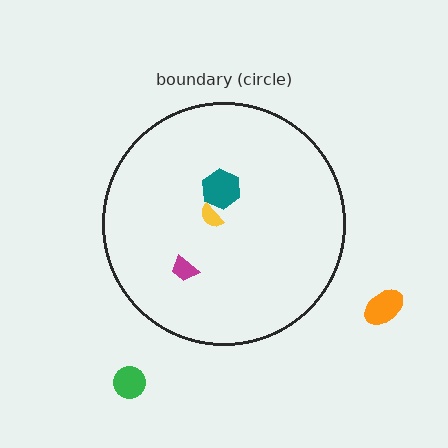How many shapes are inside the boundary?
3 inside, 2 outside.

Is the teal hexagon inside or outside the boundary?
Inside.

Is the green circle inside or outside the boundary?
Outside.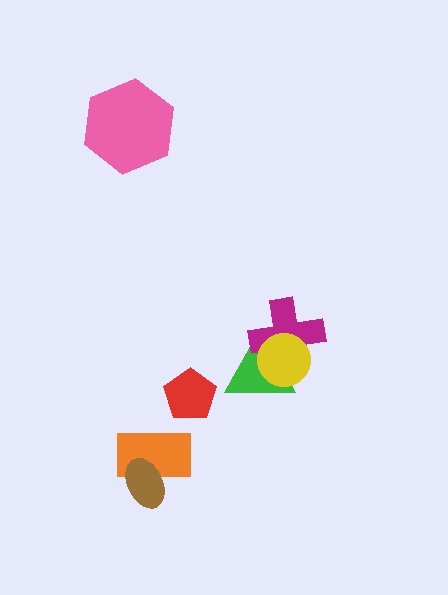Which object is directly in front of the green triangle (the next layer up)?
The magenta cross is directly in front of the green triangle.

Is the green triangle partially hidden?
Yes, it is partially covered by another shape.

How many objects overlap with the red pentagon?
0 objects overlap with the red pentagon.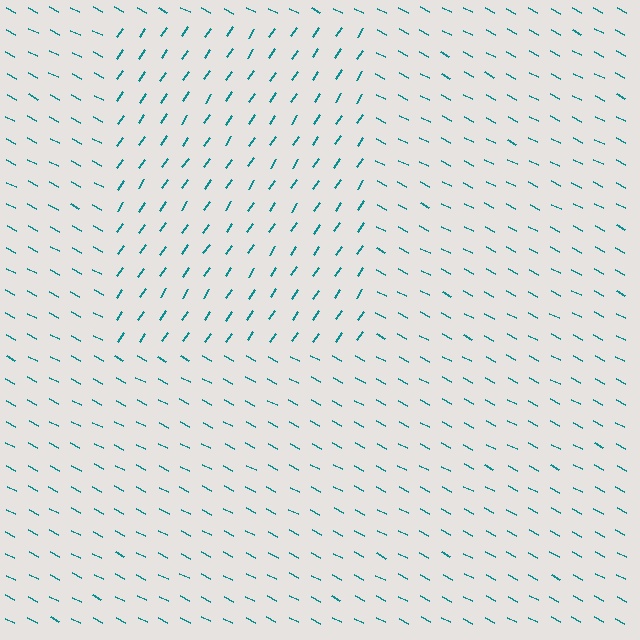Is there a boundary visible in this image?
Yes, there is a texture boundary formed by a change in line orientation.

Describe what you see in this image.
The image is filled with small teal line segments. A rectangle region in the image has lines oriented differently from the surrounding lines, creating a visible texture boundary.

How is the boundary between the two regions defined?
The boundary is defined purely by a change in line orientation (approximately 82 degrees difference). All lines are the same color and thickness.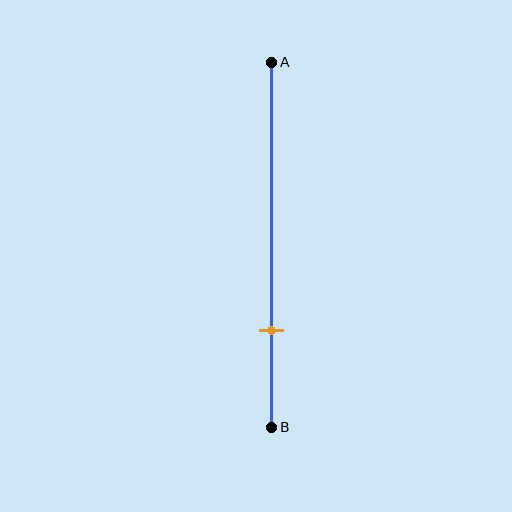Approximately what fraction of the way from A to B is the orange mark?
The orange mark is approximately 75% of the way from A to B.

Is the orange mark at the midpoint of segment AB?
No, the mark is at about 75% from A, not at the 50% midpoint.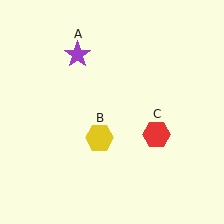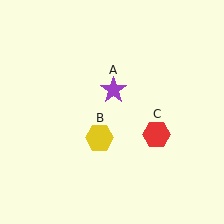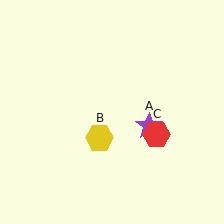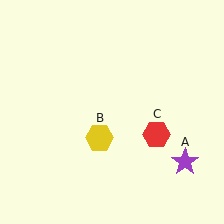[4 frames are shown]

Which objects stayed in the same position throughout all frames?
Yellow hexagon (object B) and red hexagon (object C) remained stationary.